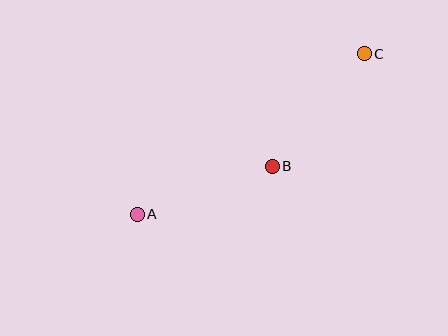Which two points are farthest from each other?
Points A and C are farthest from each other.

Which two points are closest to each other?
Points A and B are closest to each other.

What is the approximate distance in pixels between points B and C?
The distance between B and C is approximately 145 pixels.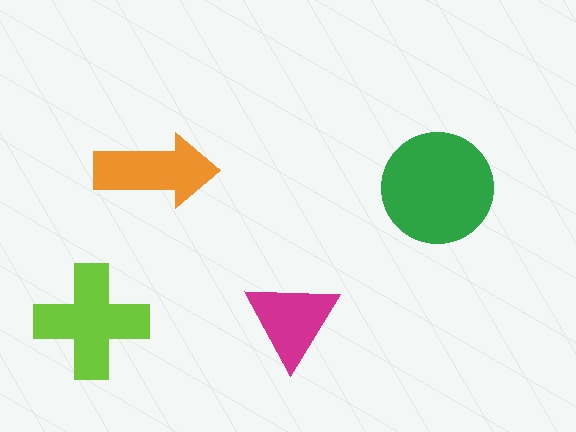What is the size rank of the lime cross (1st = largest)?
2nd.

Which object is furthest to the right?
The green circle is rightmost.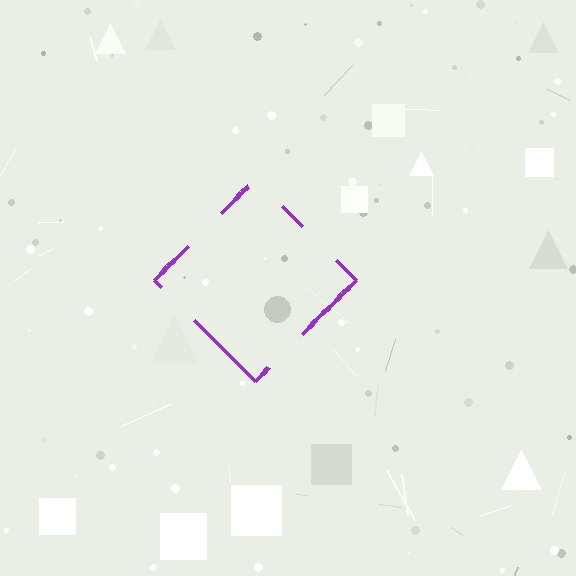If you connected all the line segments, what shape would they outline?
They would outline a diamond.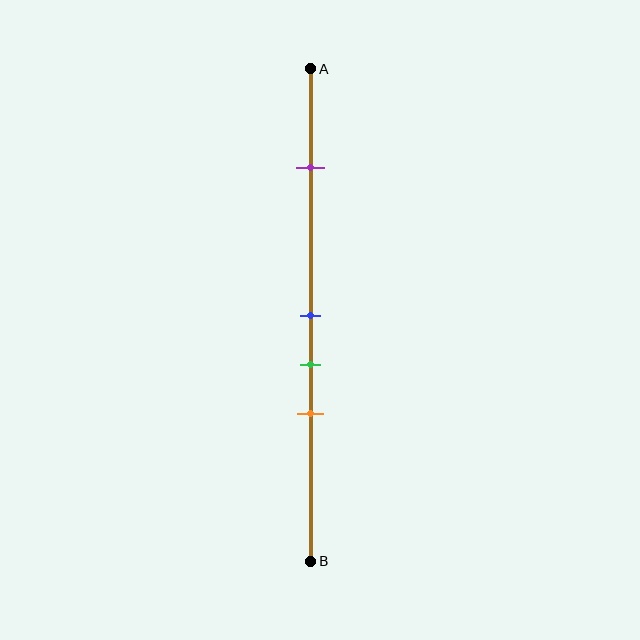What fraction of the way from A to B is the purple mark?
The purple mark is approximately 20% (0.2) of the way from A to B.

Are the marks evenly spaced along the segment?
No, the marks are not evenly spaced.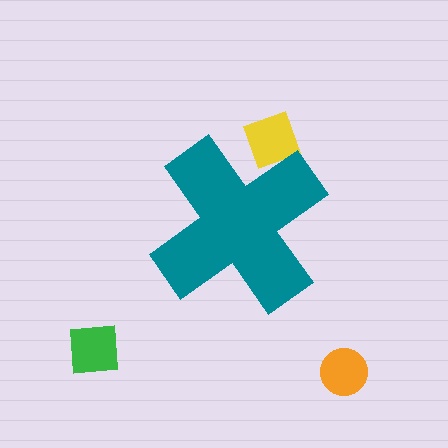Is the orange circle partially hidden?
No, the orange circle is fully visible.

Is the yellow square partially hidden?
Yes, the yellow square is partially hidden behind the teal cross.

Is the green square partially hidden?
No, the green square is fully visible.